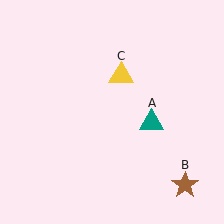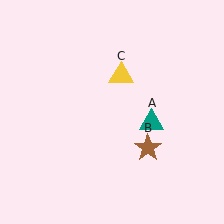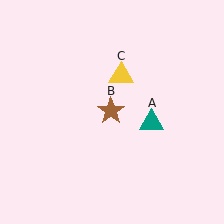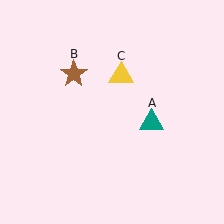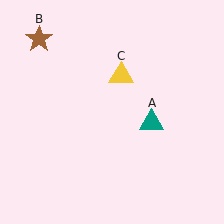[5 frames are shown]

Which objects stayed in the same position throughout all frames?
Teal triangle (object A) and yellow triangle (object C) remained stationary.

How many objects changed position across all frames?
1 object changed position: brown star (object B).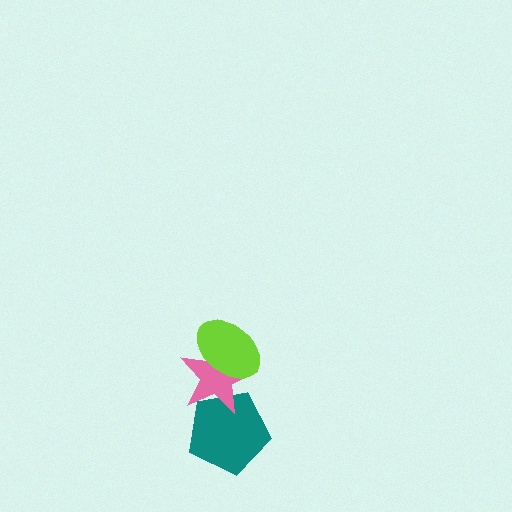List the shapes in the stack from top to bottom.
From top to bottom: the lime ellipse, the pink star, the teal pentagon.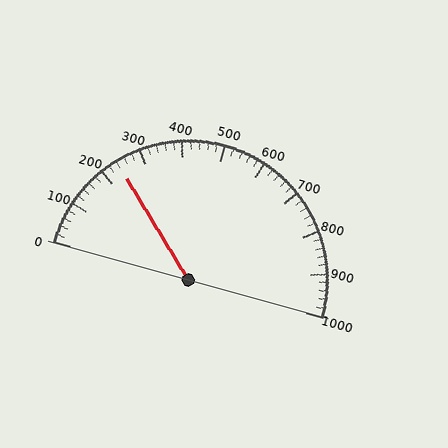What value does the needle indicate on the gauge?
The needle indicates approximately 240.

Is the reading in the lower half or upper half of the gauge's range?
The reading is in the lower half of the range (0 to 1000).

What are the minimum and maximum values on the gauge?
The gauge ranges from 0 to 1000.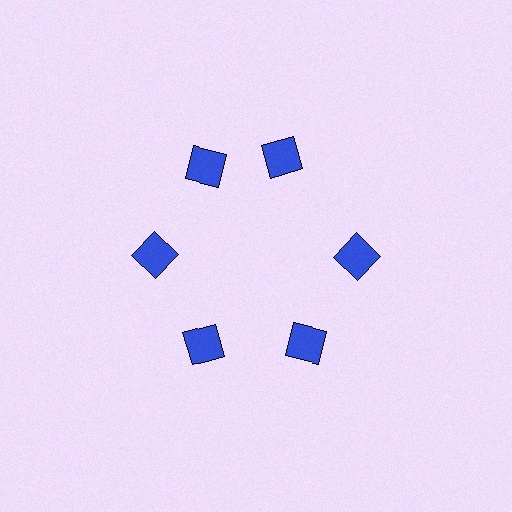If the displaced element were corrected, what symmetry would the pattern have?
It would have 6-fold rotational symmetry — the pattern would map onto itself every 60 degrees.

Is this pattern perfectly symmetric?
No. The 6 blue squares are arranged in a ring, but one element near the 1 o'clock position is rotated out of alignment along the ring, breaking the 6-fold rotational symmetry.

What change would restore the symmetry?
The symmetry would be restored by rotating it back into even spacing with its neighbors so that all 6 squares sit at equal angles and equal distance from the center.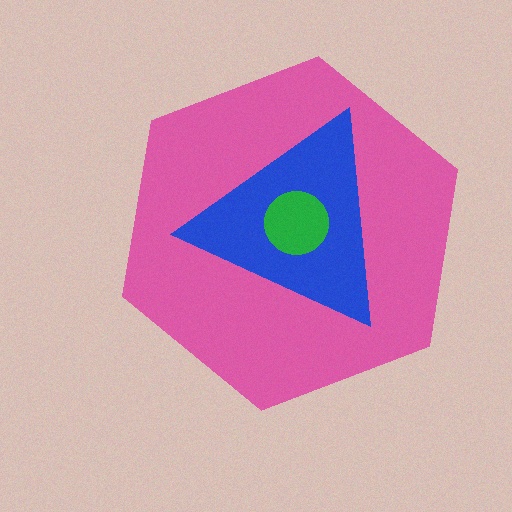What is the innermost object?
The green circle.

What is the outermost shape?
The pink hexagon.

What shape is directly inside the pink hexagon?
The blue triangle.